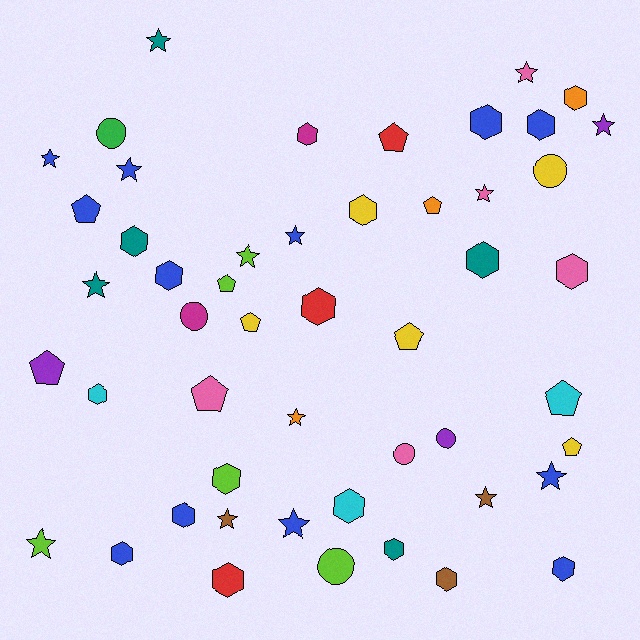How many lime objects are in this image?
There are 5 lime objects.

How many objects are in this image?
There are 50 objects.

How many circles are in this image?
There are 6 circles.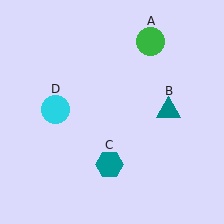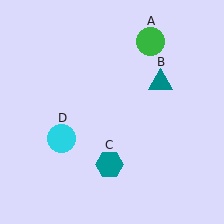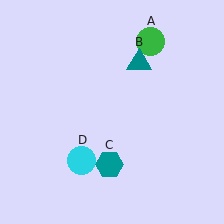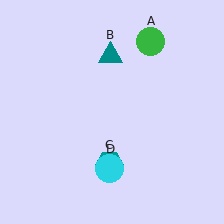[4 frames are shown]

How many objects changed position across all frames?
2 objects changed position: teal triangle (object B), cyan circle (object D).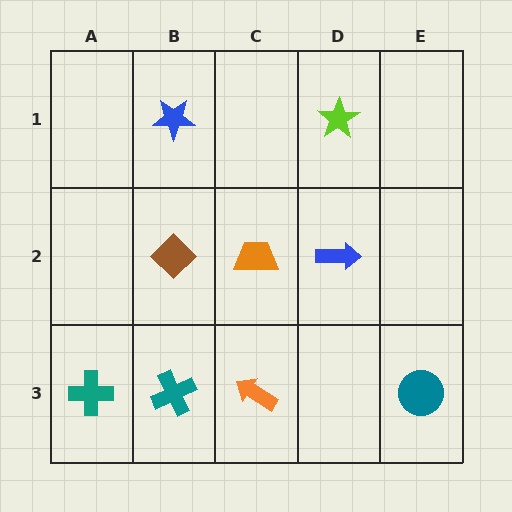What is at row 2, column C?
An orange trapezoid.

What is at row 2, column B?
A brown diamond.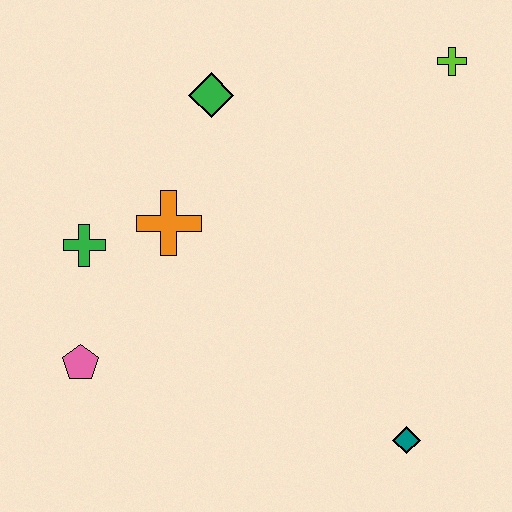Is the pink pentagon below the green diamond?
Yes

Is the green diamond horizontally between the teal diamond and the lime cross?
No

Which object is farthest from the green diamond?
The teal diamond is farthest from the green diamond.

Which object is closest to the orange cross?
The green cross is closest to the orange cross.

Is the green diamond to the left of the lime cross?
Yes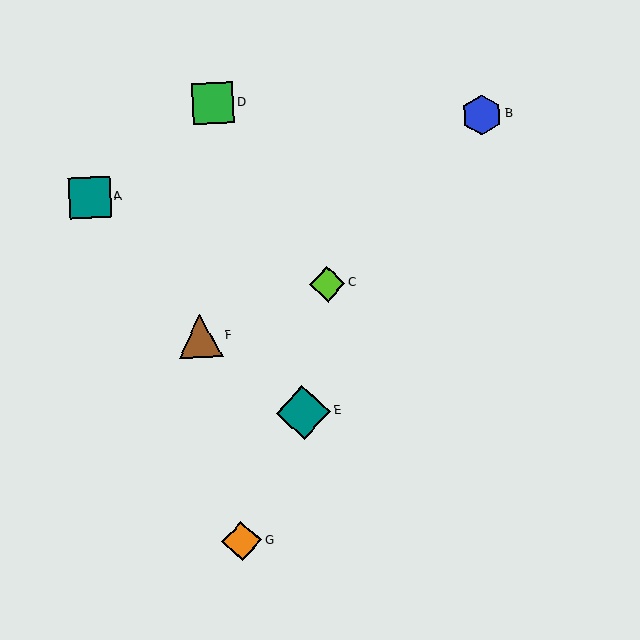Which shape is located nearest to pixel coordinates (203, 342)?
The brown triangle (labeled F) at (200, 336) is nearest to that location.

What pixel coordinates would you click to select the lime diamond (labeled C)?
Click at (327, 284) to select the lime diamond C.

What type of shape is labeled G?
Shape G is an orange diamond.